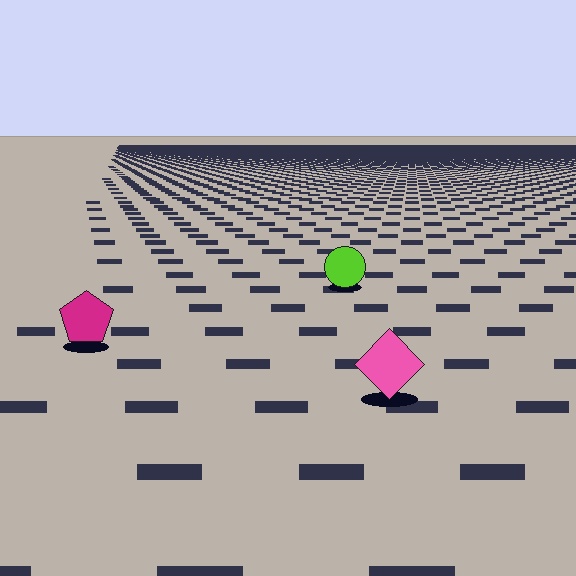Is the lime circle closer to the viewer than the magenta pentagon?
No. The magenta pentagon is closer — you can tell from the texture gradient: the ground texture is coarser near it.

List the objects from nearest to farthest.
From nearest to farthest: the pink diamond, the magenta pentagon, the lime circle.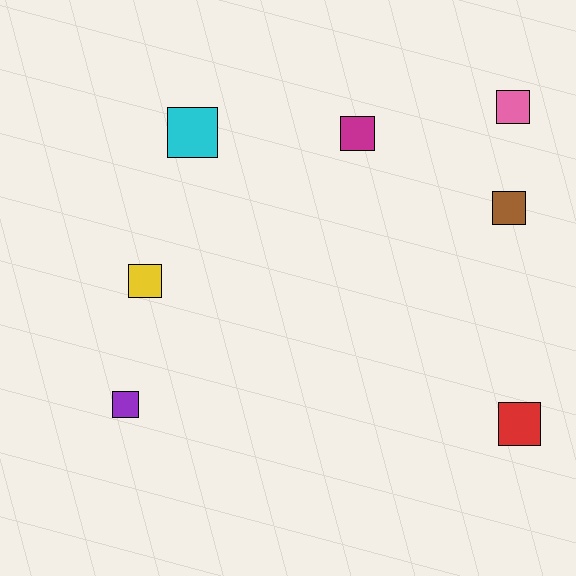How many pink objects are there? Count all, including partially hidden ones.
There is 1 pink object.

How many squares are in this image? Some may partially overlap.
There are 7 squares.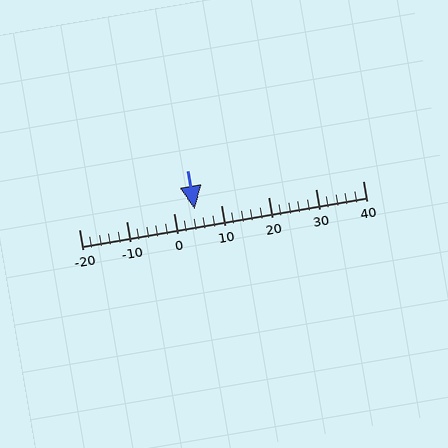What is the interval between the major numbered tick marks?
The major tick marks are spaced 10 units apart.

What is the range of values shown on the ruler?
The ruler shows values from -20 to 40.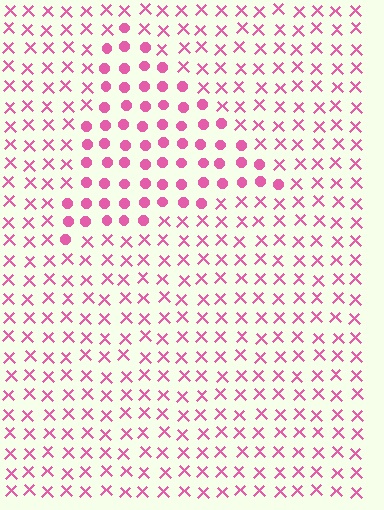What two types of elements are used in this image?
The image uses circles inside the triangle region and X marks outside it.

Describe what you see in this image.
The image is filled with small pink elements arranged in a uniform grid. A triangle-shaped region contains circles, while the surrounding area contains X marks. The boundary is defined purely by the change in element shape.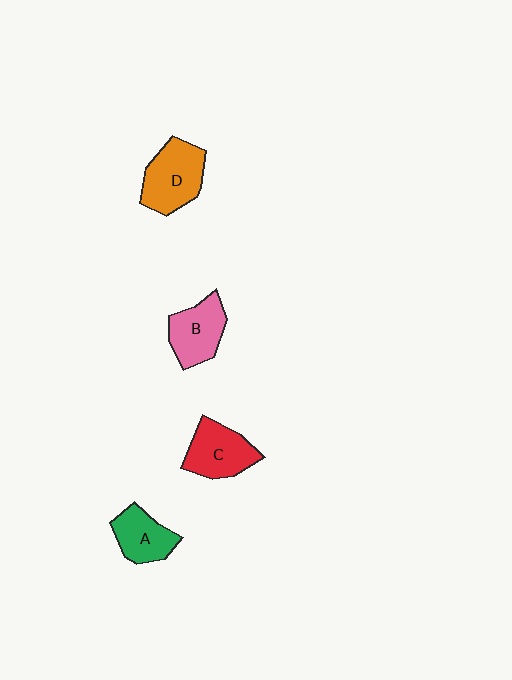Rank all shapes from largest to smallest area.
From largest to smallest: D (orange), C (red), B (pink), A (green).